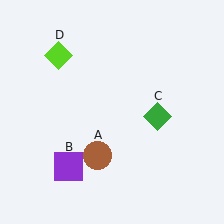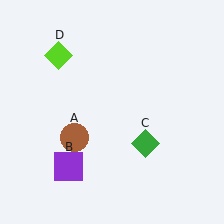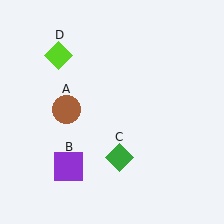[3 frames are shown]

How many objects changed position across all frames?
2 objects changed position: brown circle (object A), green diamond (object C).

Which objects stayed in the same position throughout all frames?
Purple square (object B) and lime diamond (object D) remained stationary.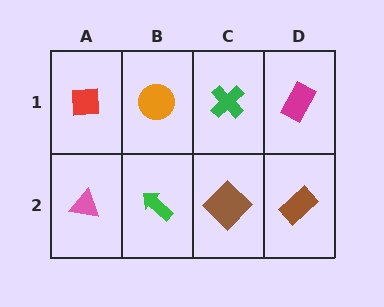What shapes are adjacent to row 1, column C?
A brown diamond (row 2, column C), an orange circle (row 1, column B), a magenta rectangle (row 1, column D).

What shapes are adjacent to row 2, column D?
A magenta rectangle (row 1, column D), a brown diamond (row 2, column C).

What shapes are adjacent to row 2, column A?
A red square (row 1, column A), a green arrow (row 2, column B).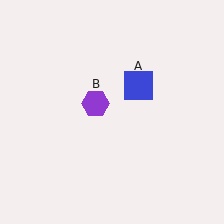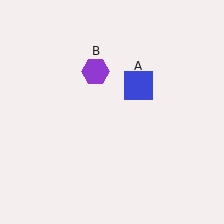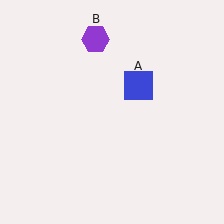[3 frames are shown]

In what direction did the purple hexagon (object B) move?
The purple hexagon (object B) moved up.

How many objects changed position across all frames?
1 object changed position: purple hexagon (object B).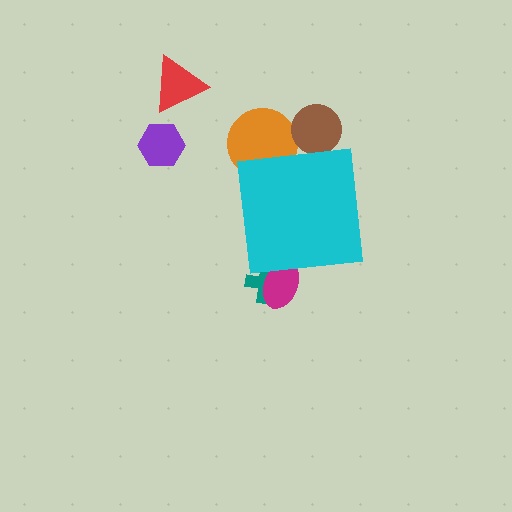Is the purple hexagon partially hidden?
No, the purple hexagon is fully visible.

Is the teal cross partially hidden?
Yes, the teal cross is partially hidden behind the cyan square.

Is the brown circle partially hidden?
Yes, the brown circle is partially hidden behind the cyan square.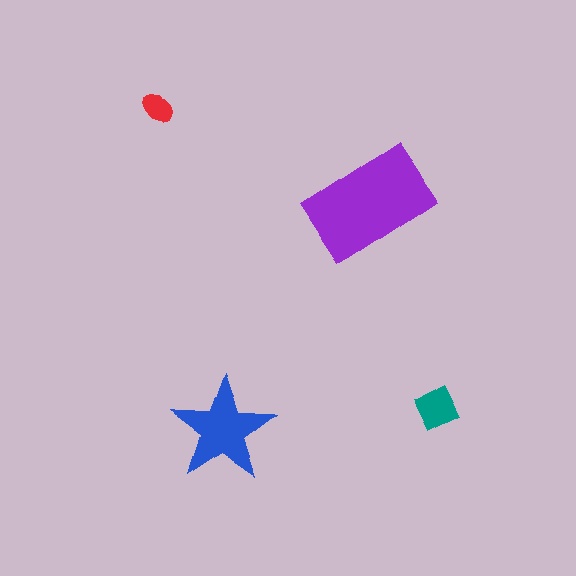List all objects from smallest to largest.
The red ellipse, the teal square, the blue star, the purple rectangle.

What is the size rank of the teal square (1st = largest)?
3rd.